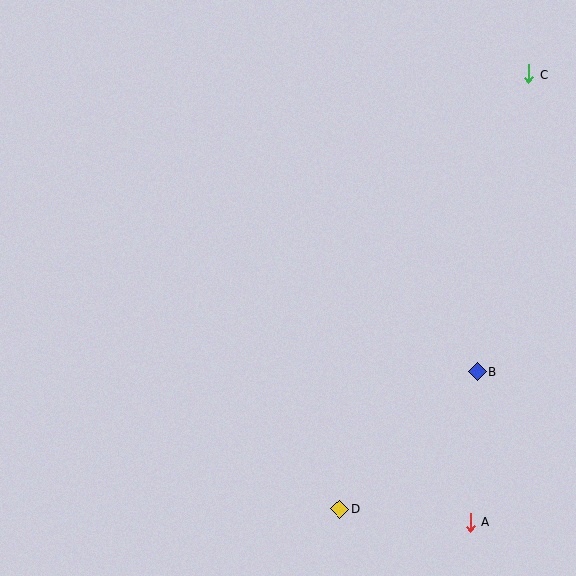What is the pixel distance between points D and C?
The distance between D and C is 474 pixels.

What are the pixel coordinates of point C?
Point C is at (529, 74).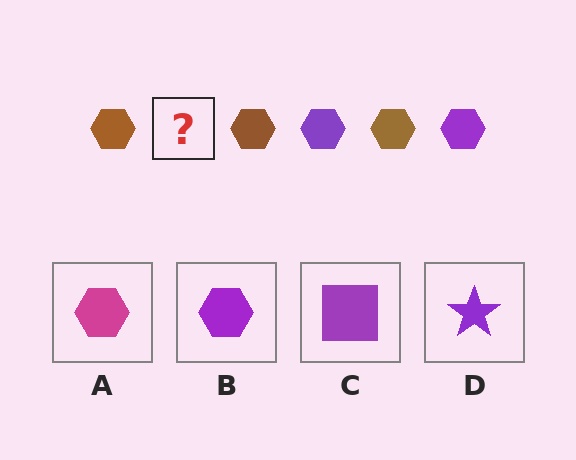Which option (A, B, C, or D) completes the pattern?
B.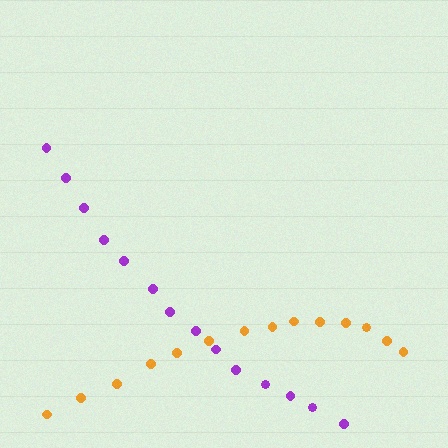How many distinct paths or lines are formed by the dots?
There are 2 distinct paths.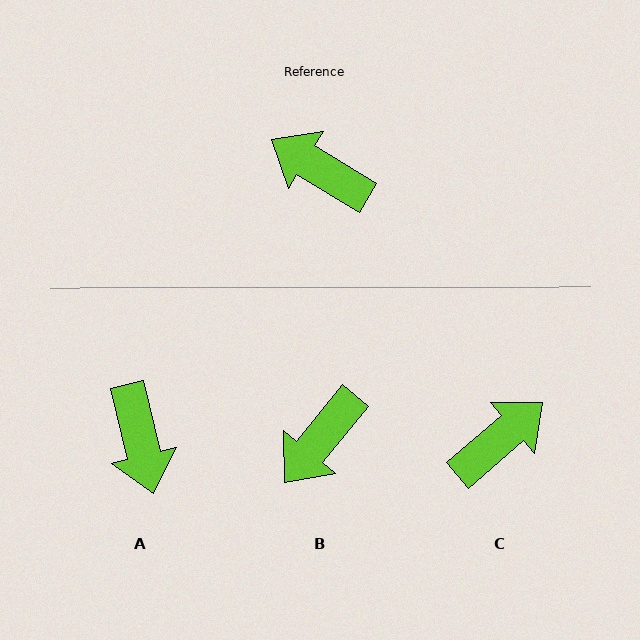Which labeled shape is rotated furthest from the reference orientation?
A, about 135 degrees away.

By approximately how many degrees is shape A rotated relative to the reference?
Approximately 135 degrees counter-clockwise.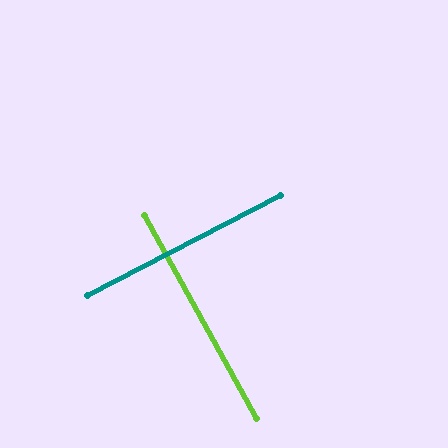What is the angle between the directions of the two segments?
Approximately 89 degrees.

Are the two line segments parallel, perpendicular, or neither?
Perpendicular — they meet at approximately 89°.